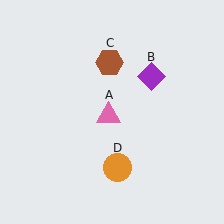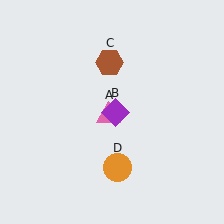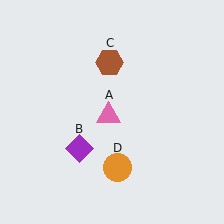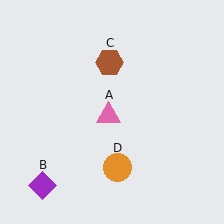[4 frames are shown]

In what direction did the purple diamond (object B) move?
The purple diamond (object B) moved down and to the left.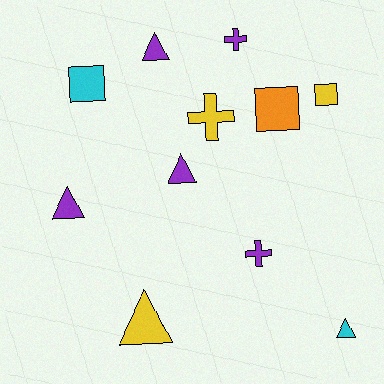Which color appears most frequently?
Purple, with 5 objects.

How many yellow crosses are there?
There is 1 yellow cross.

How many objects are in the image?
There are 11 objects.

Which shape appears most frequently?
Triangle, with 5 objects.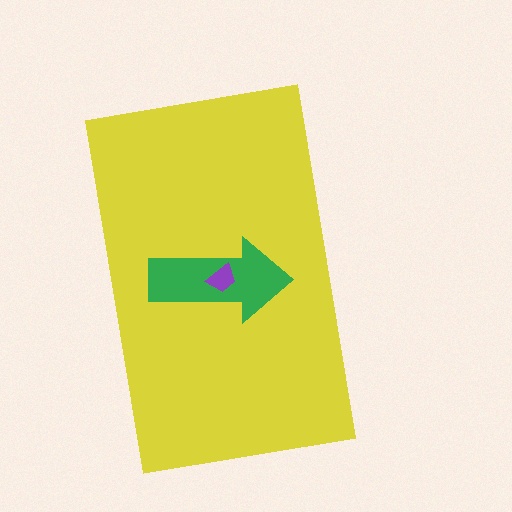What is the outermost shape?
The yellow rectangle.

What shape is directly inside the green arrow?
The purple trapezoid.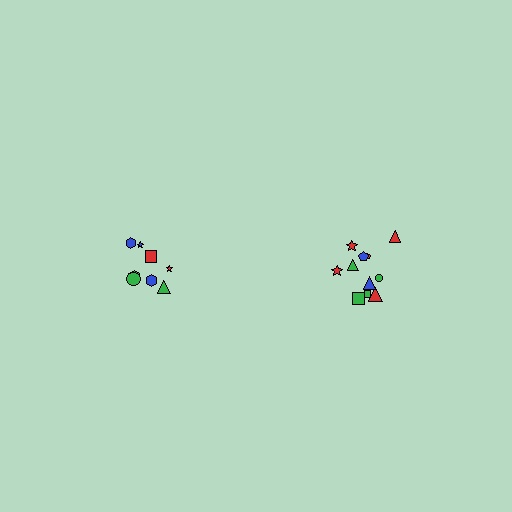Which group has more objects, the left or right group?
The right group.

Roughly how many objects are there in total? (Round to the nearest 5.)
Roughly 20 objects in total.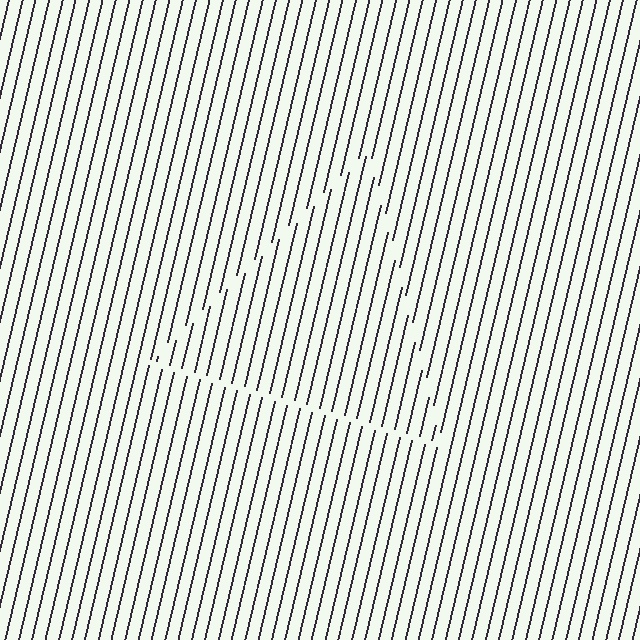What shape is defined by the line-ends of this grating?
An illusory triangle. The interior of the shape contains the same grating, shifted by half a period — the contour is defined by the phase discontinuity where line-ends from the inner and outer gratings abut.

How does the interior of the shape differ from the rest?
The interior of the shape contains the same grating, shifted by half a period — the contour is defined by the phase discontinuity where line-ends from the inner and outer gratings abut.